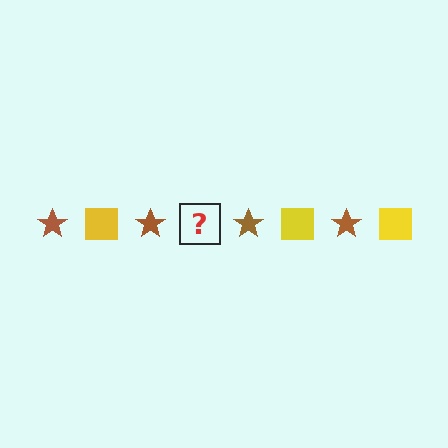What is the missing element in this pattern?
The missing element is a yellow square.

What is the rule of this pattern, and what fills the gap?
The rule is that the pattern alternates between brown star and yellow square. The gap should be filled with a yellow square.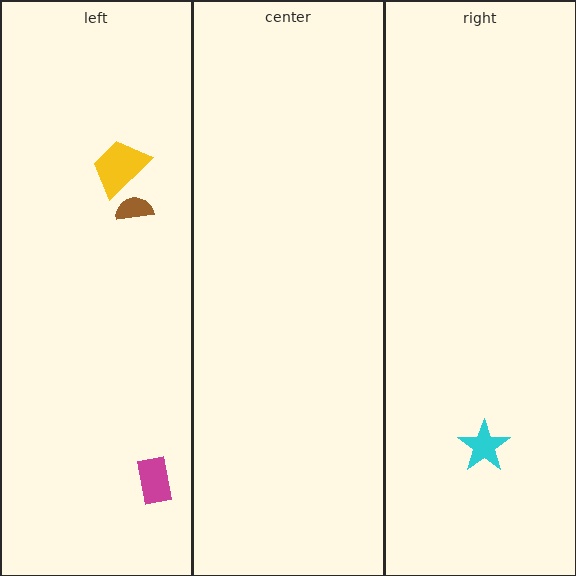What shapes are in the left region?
The magenta rectangle, the yellow trapezoid, the brown semicircle.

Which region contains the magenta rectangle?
The left region.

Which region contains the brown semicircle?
The left region.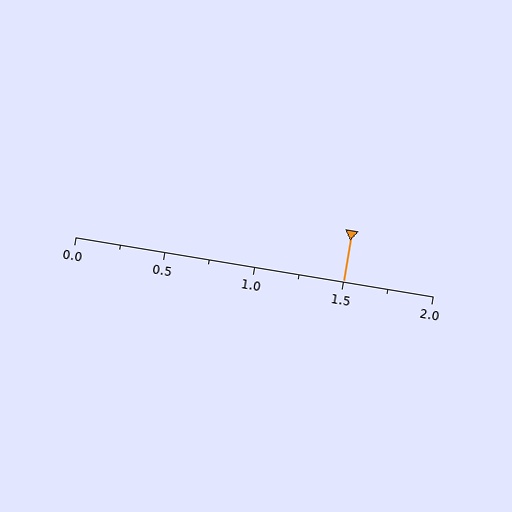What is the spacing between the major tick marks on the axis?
The major ticks are spaced 0.5 apart.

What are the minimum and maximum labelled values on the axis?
The axis runs from 0.0 to 2.0.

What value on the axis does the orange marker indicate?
The marker indicates approximately 1.5.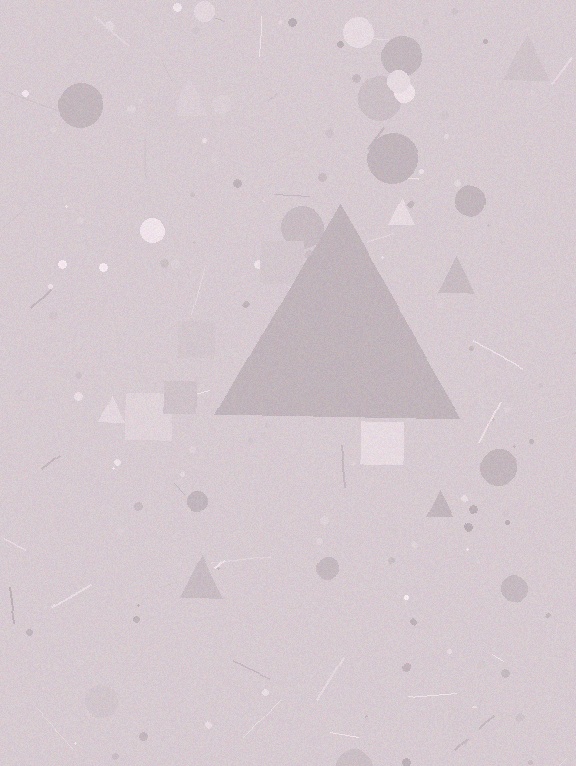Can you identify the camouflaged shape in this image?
The camouflaged shape is a triangle.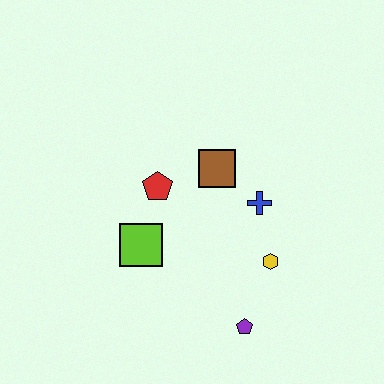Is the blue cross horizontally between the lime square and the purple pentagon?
No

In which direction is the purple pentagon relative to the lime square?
The purple pentagon is to the right of the lime square.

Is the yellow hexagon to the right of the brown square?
Yes